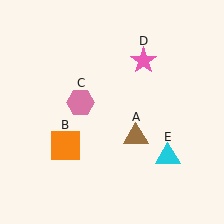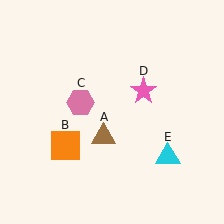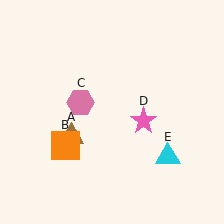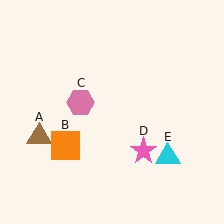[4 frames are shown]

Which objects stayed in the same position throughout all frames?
Orange square (object B) and pink hexagon (object C) and cyan triangle (object E) remained stationary.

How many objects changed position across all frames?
2 objects changed position: brown triangle (object A), pink star (object D).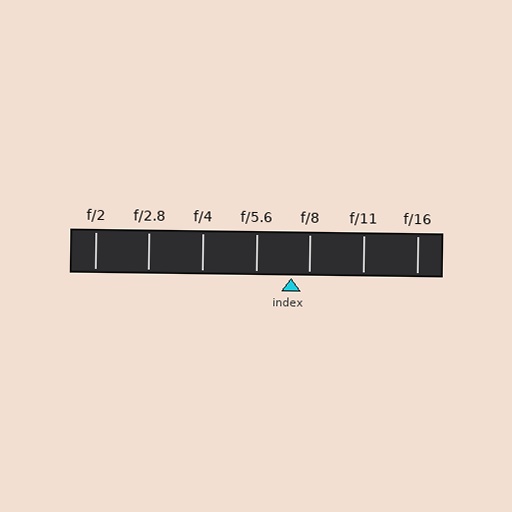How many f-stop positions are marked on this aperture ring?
There are 7 f-stop positions marked.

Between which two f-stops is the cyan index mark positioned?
The index mark is between f/5.6 and f/8.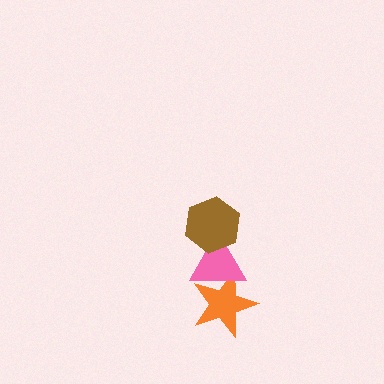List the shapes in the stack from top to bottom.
From top to bottom: the brown hexagon, the pink triangle, the orange star.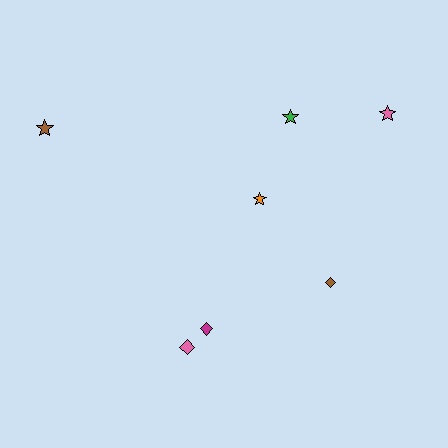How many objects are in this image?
There are 7 objects.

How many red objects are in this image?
There are no red objects.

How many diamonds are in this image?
There are 3 diamonds.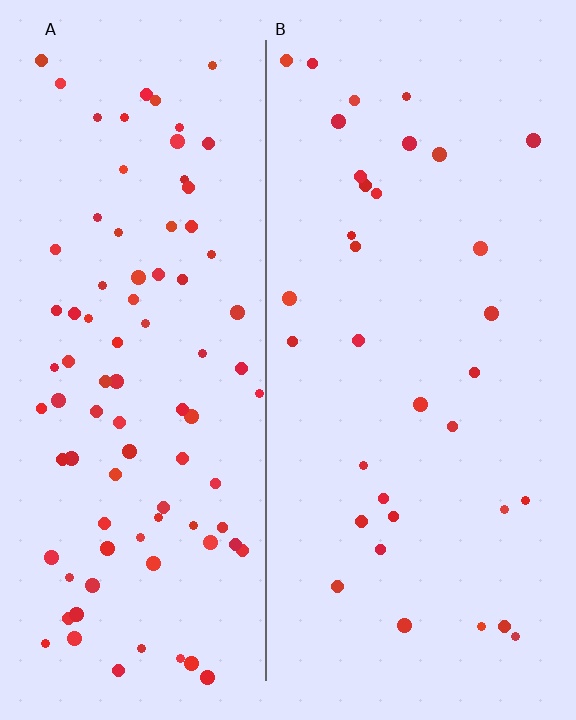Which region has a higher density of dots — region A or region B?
A (the left).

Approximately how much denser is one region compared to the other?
Approximately 2.6× — region A over region B.